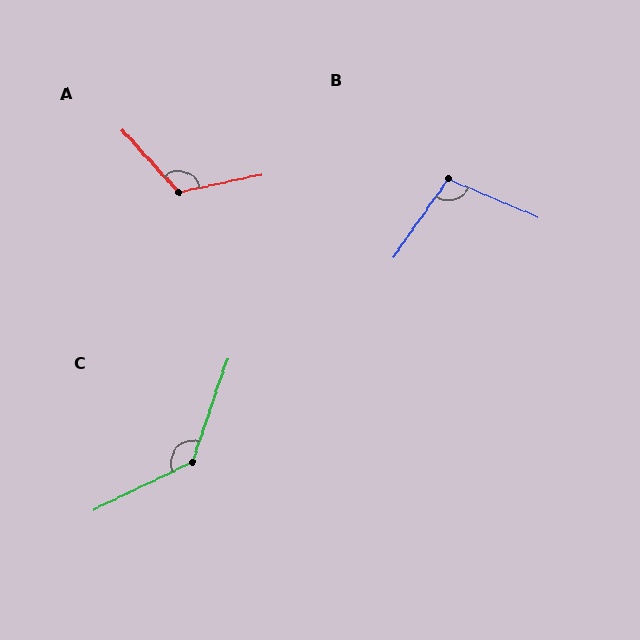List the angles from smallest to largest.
B (102°), A (120°), C (135°).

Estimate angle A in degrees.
Approximately 120 degrees.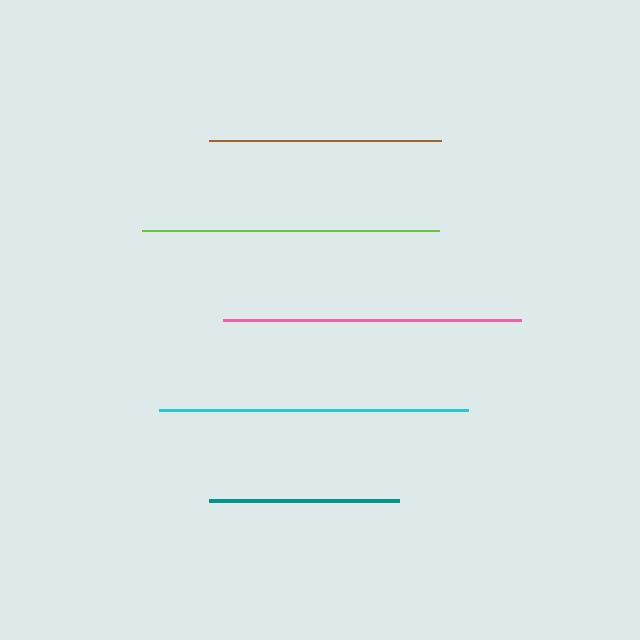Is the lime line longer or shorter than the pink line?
The pink line is longer than the lime line.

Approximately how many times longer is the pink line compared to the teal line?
The pink line is approximately 1.6 times the length of the teal line.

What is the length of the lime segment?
The lime segment is approximately 296 pixels long.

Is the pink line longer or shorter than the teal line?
The pink line is longer than the teal line.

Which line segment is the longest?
The cyan line is the longest at approximately 308 pixels.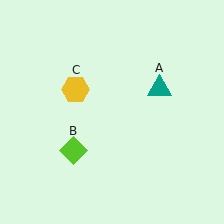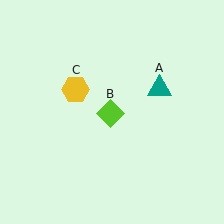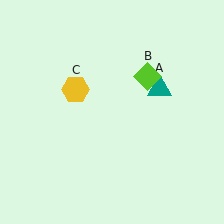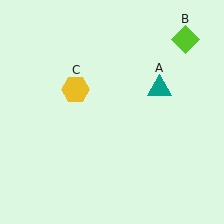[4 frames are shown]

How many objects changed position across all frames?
1 object changed position: lime diamond (object B).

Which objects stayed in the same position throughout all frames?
Teal triangle (object A) and yellow hexagon (object C) remained stationary.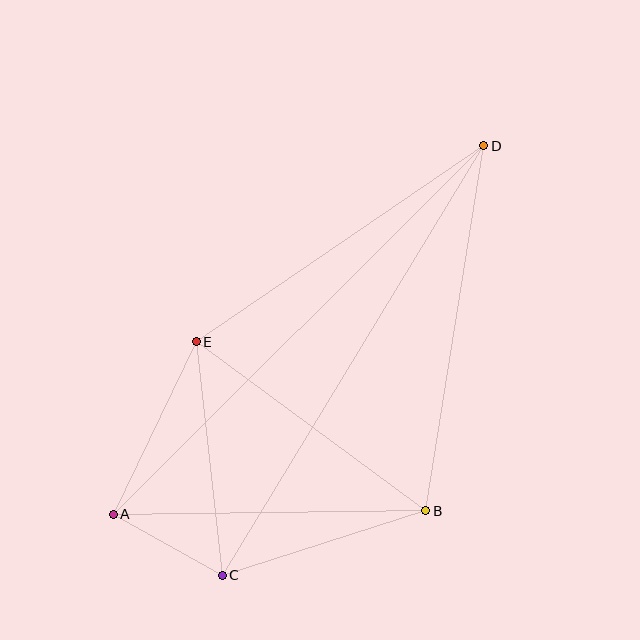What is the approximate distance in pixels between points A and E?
The distance between A and E is approximately 192 pixels.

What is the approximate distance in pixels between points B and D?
The distance between B and D is approximately 370 pixels.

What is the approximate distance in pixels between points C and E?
The distance between C and E is approximately 234 pixels.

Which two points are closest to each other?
Points A and C are closest to each other.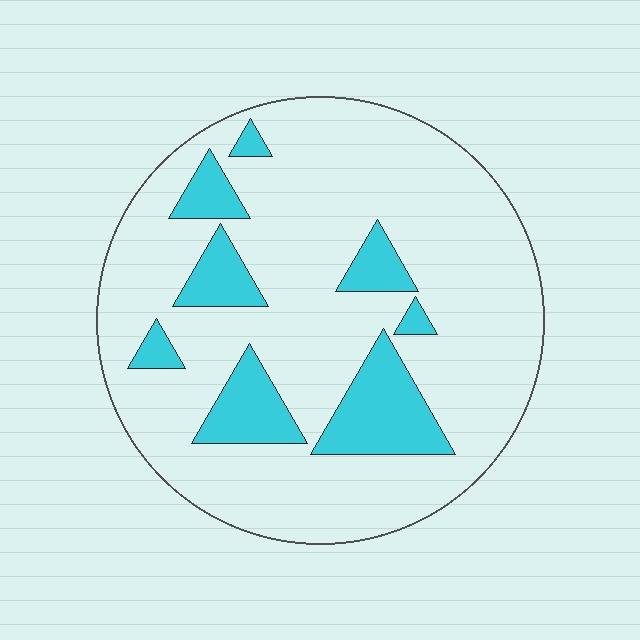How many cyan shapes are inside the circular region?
8.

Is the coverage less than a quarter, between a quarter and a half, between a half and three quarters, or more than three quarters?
Less than a quarter.